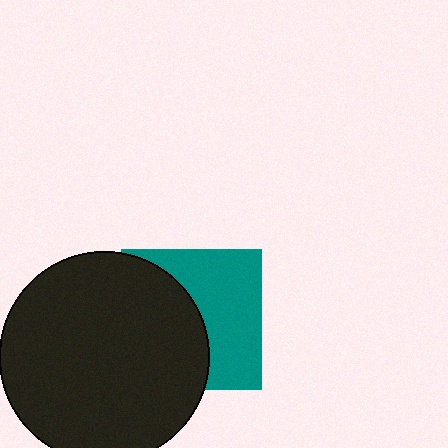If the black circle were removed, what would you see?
You would see the complete teal square.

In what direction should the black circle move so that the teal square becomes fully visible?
The black circle should move left. That is the shortest direction to clear the overlap and leave the teal square fully visible.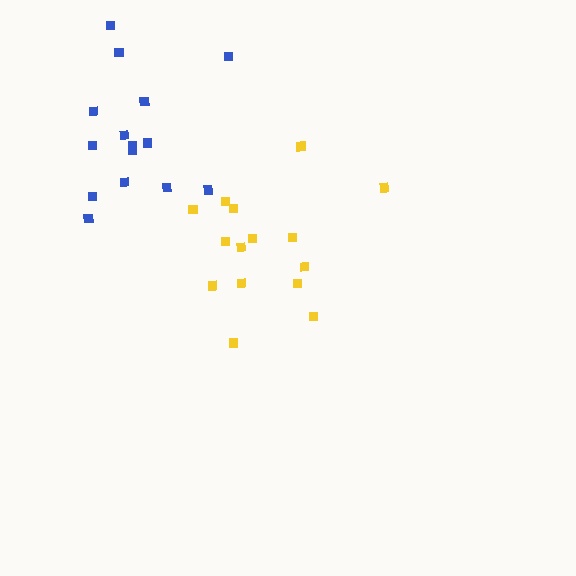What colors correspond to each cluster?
The clusters are colored: yellow, blue.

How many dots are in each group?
Group 1: 15 dots, Group 2: 15 dots (30 total).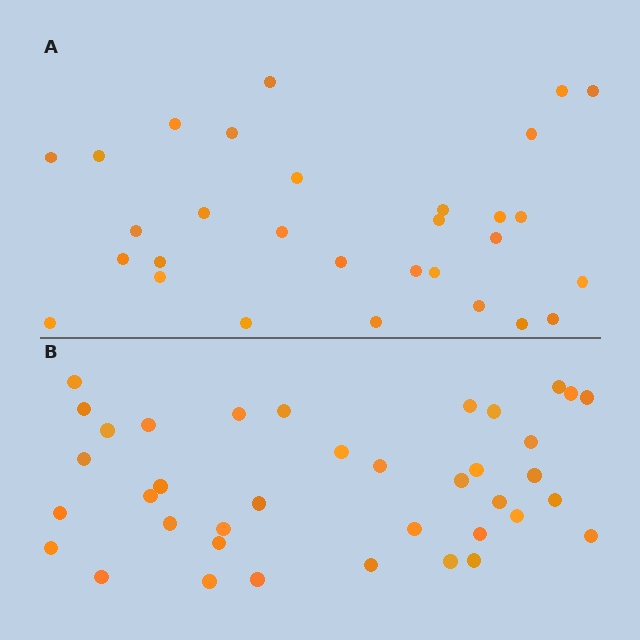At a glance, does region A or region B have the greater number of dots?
Region B (the bottom region) has more dots.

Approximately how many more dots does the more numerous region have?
Region B has roughly 8 or so more dots than region A.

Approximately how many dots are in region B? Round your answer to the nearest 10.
About 40 dots. (The exact count is 38, which rounds to 40.)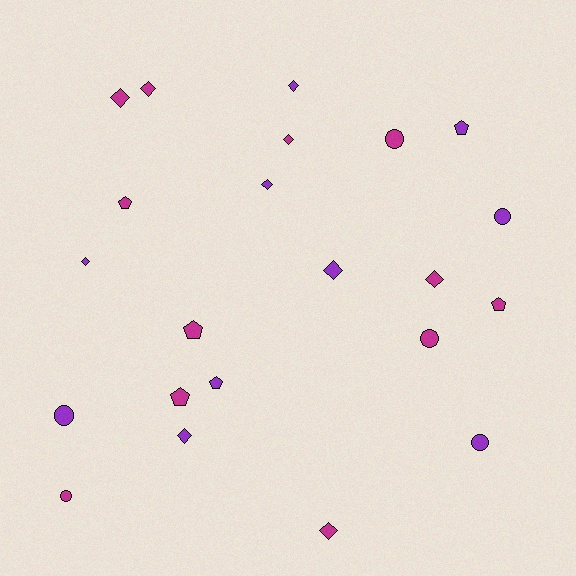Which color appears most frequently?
Magenta, with 12 objects.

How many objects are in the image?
There are 22 objects.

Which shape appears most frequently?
Diamond, with 10 objects.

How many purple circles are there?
There are 3 purple circles.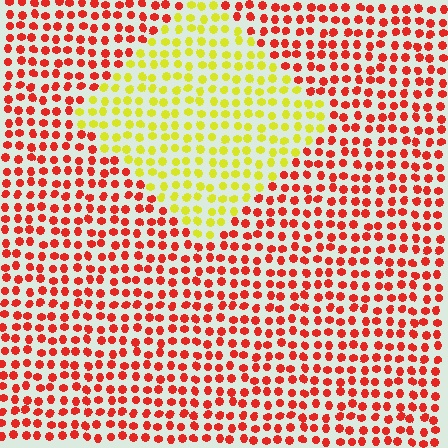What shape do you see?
I see a diamond.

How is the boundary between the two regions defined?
The boundary is defined purely by a slight shift in hue (about 64 degrees). Spacing, size, and orientation are identical on both sides.